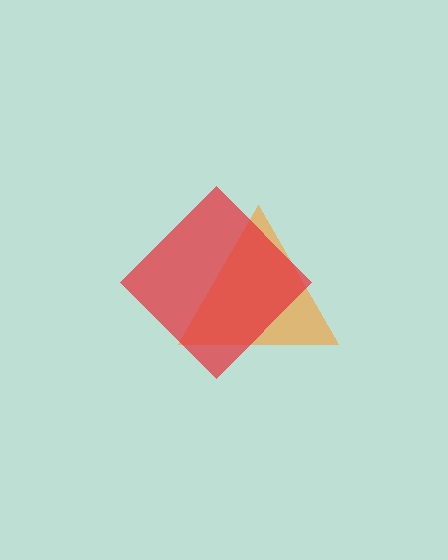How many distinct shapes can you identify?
There are 2 distinct shapes: an orange triangle, a red diamond.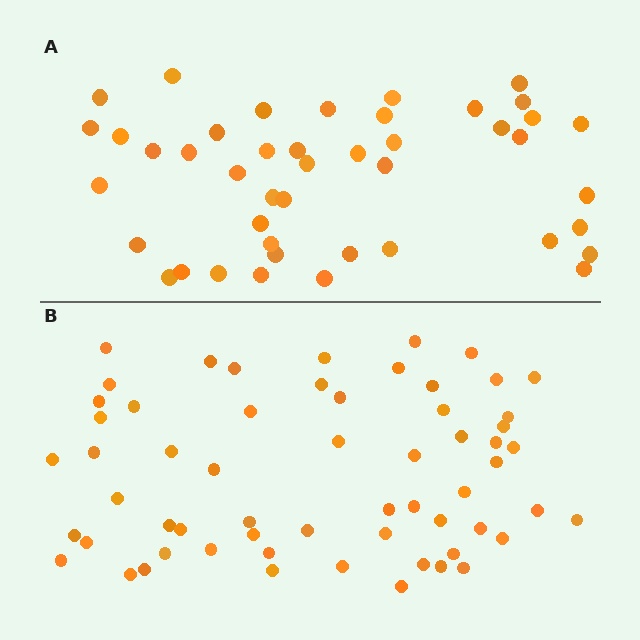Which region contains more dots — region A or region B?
Region B (the bottom region) has more dots.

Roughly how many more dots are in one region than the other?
Region B has approximately 15 more dots than region A.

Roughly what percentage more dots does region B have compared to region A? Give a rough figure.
About 35% more.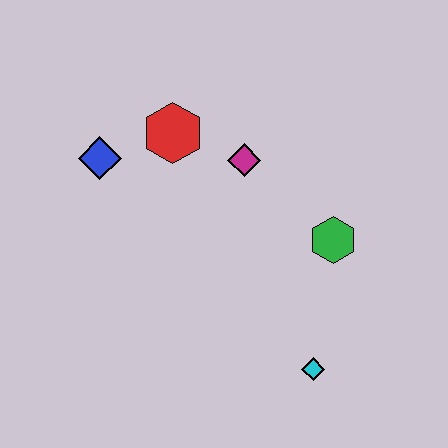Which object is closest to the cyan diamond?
The green hexagon is closest to the cyan diamond.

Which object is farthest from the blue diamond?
The cyan diamond is farthest from the blue diamond.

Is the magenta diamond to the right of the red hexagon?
Yes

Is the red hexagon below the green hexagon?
No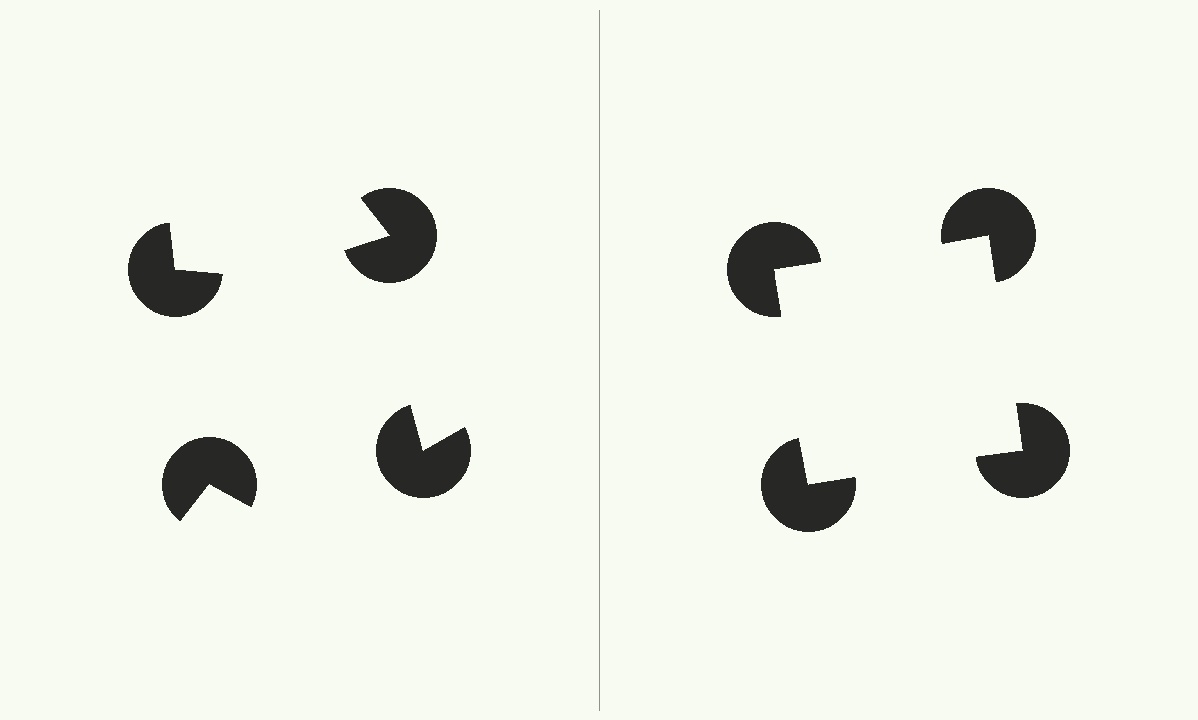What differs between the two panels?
The pac-man discs are positioned identically on both sides; only the wedge orientations differ. On the right they align to a square; on the left they are misaligned.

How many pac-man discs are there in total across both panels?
8 — 4 on each side.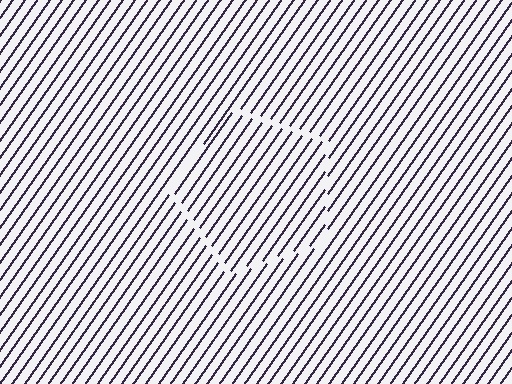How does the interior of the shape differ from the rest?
The interior of the shape contains the same grating, shifted by half a period — the contour is defined by the phase discontinuity where line-ends from the inner and outer gratings abut.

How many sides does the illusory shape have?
5 sides — the line-ends trace a pentagon.